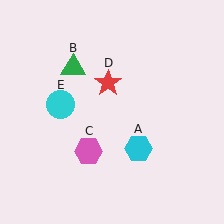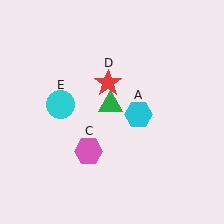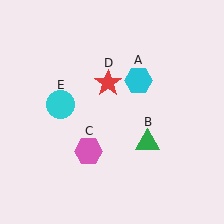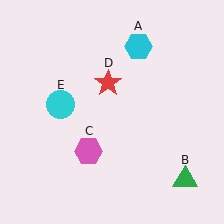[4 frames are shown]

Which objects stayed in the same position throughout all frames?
Pink hexagon (object C) and red star (object D) and cyan circle (object E) remained stationary.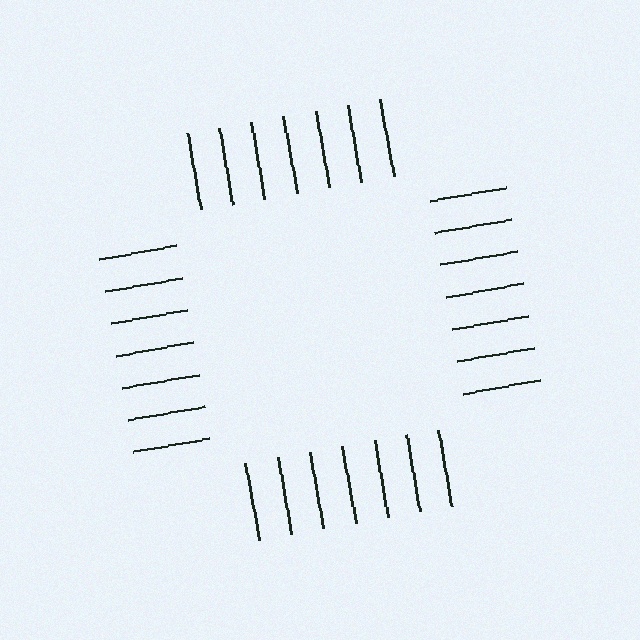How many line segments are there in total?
28 — 7 along each of the 4 edges.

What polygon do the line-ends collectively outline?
An illusory square — the line segments terminate on its edges but no continuous stroke is drawn.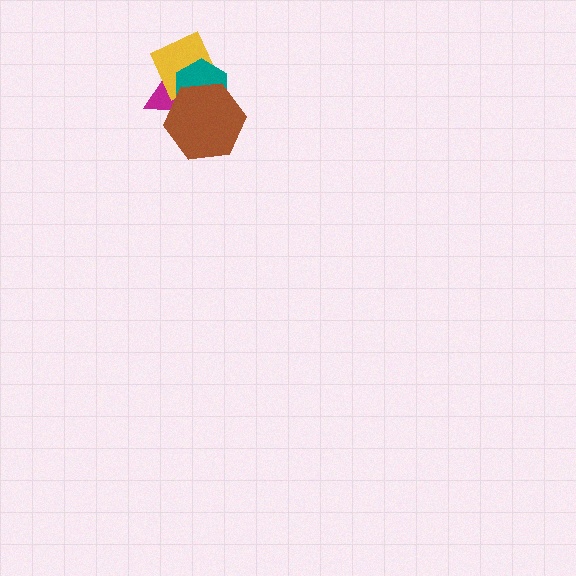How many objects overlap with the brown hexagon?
3 objects overlap with the brown hexagon.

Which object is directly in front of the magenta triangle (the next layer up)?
The yellow square is directly in front of the magenta triangle.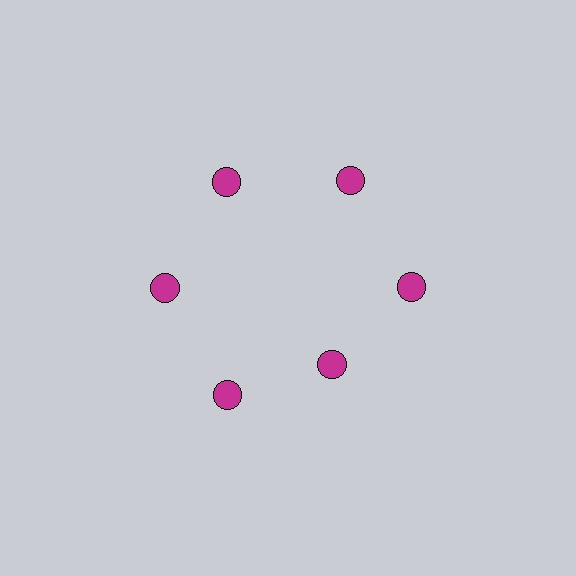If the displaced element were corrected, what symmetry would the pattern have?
It would have 6-fold rotational symmetry — the pattern would map onto itself every 60 degrees.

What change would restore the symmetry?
The symmetry would be restored by moving it outward, back onto the ring so that all 6 circles sit at equal angles and equal distance from the center.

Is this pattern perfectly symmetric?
No. The 6 magenta circles are arranged in a ring, but one element near the 5 o'clock position is pulled inward toward the center, breaking the 6-fold rotational symmetry.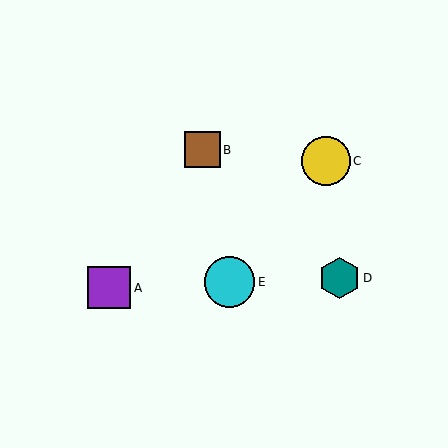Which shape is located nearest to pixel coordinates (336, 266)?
The teal hexagon (labeled D) at (340, 278) is nearest to that location.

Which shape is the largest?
The cyan circle (labeled E) is the largest.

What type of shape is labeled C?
Shape C is a yellow circle.